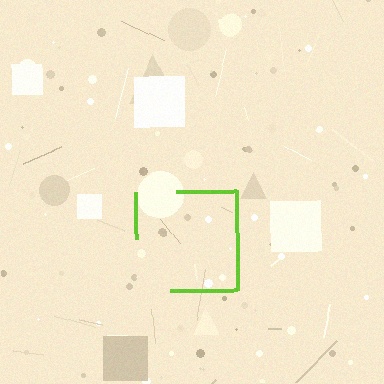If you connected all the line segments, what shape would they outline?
They would outline a square.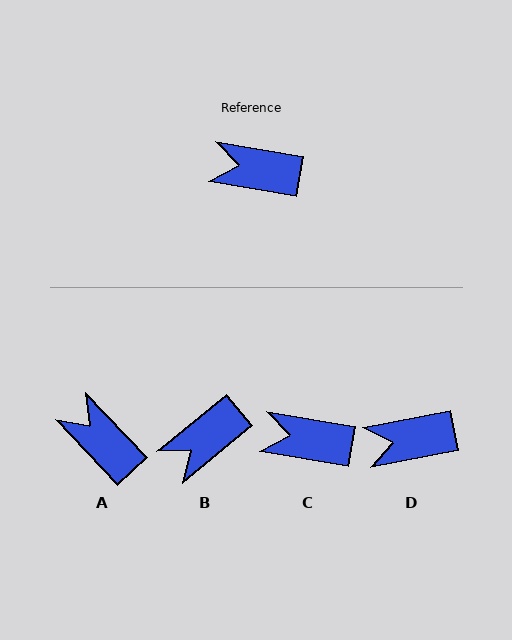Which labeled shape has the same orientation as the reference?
C.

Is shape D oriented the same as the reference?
No, it is off by about 21 degrees.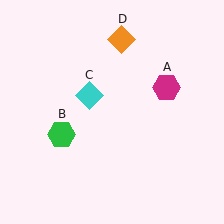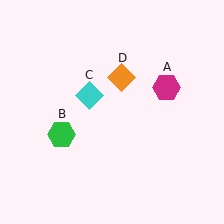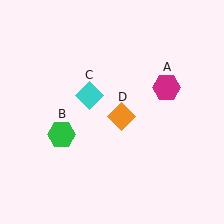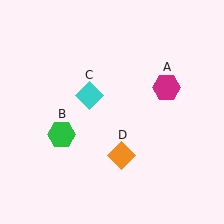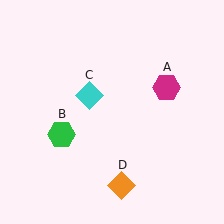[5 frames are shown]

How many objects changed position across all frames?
1 object changed position: orange diamond (object D).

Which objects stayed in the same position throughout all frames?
Magenta hexagon (object A) and green hexagon (object B) and cyan diamond (object C) remained stationary.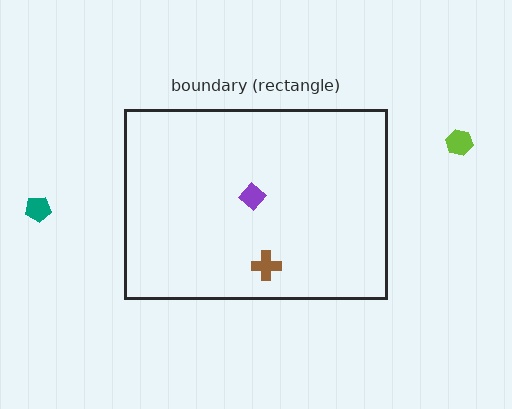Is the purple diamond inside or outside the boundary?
Inside.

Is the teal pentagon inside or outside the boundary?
Outside.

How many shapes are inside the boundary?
2 inside, 2 outside.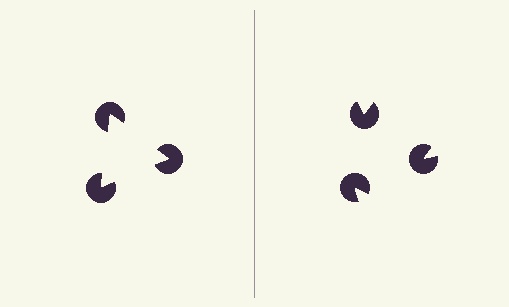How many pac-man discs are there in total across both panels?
6 — 3 on each side.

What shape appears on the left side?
An illusory triangle.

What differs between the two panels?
The pac-man discs are positioned identically on both sides; only the wedge orientations differ. On the left they align to a triangle; on the right they are misaligned.